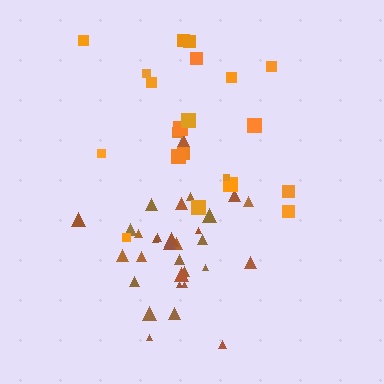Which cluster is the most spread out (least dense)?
Orange.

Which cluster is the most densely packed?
Brown.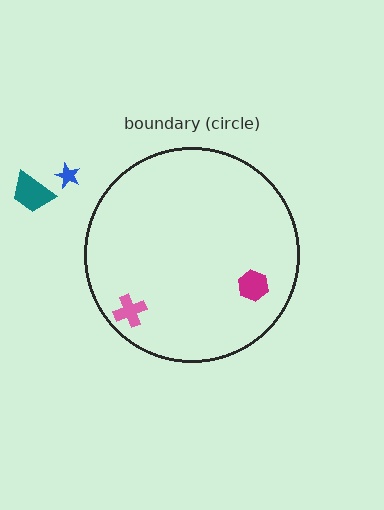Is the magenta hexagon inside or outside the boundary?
Inside.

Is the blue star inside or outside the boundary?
Outside.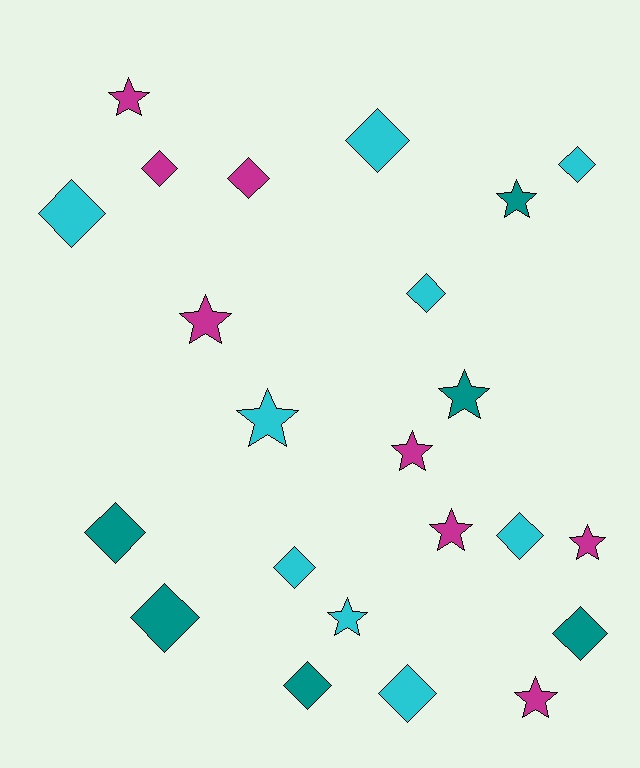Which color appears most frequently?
Cyan, with 9 objects.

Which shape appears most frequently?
Diamond, with 13 objects.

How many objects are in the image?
There are 23 objects.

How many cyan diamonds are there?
There are 7 cyan diamonds.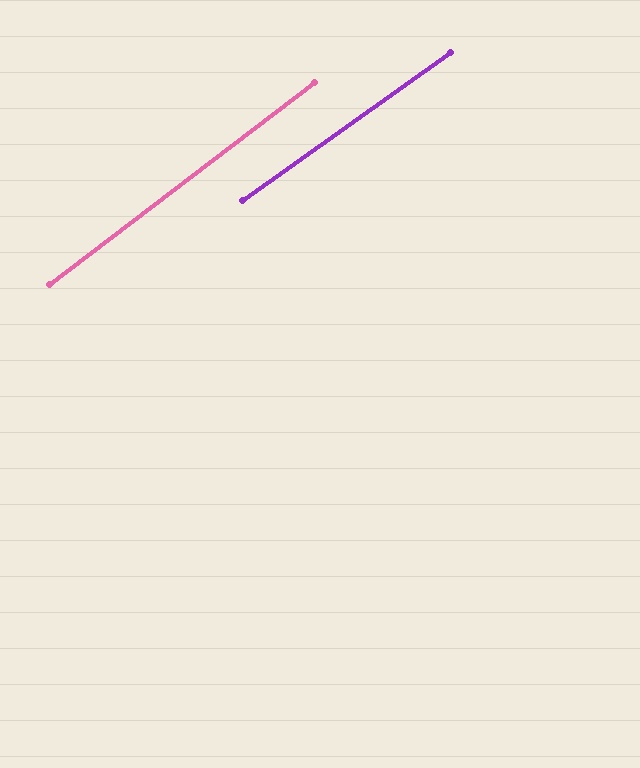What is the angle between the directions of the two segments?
Approximately 2 degrees.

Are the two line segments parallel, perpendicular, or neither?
Parallel — their directions differ by only 1.5°.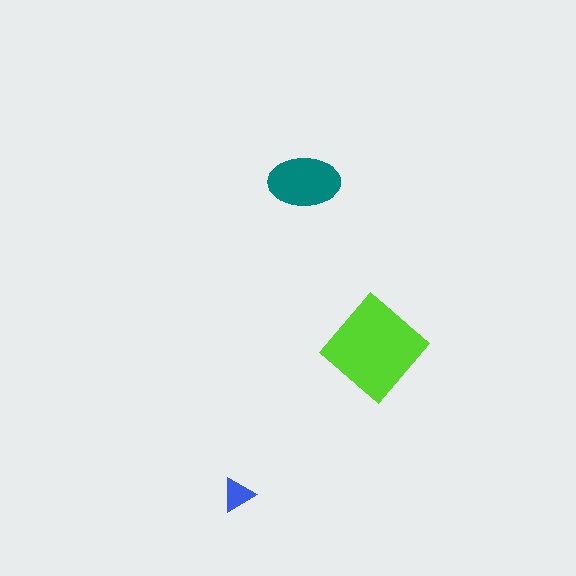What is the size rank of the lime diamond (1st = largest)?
1st.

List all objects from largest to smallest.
The lime diamond, the teal ellipse, the blue triangle.